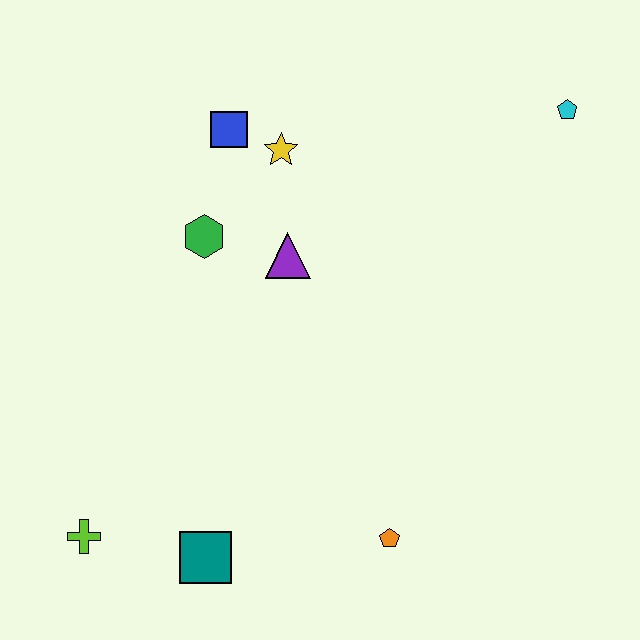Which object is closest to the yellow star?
The blue square is closest to the yellow star.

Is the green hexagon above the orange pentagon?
Yes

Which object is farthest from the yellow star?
The lime cross is farthest from the yellow star.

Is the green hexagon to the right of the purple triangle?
No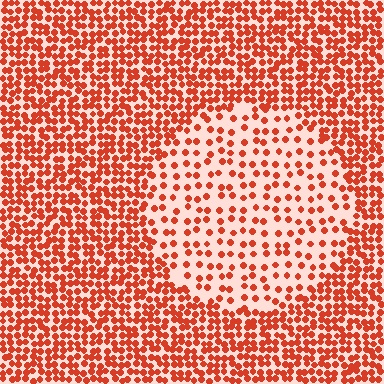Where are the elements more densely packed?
The elements are more densely packed outside the circle boundary.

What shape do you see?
I see a circle.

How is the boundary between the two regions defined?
The boundary is defined by a change in element density (approximately 2.3x ratio). All elements are the same color, size, and shape.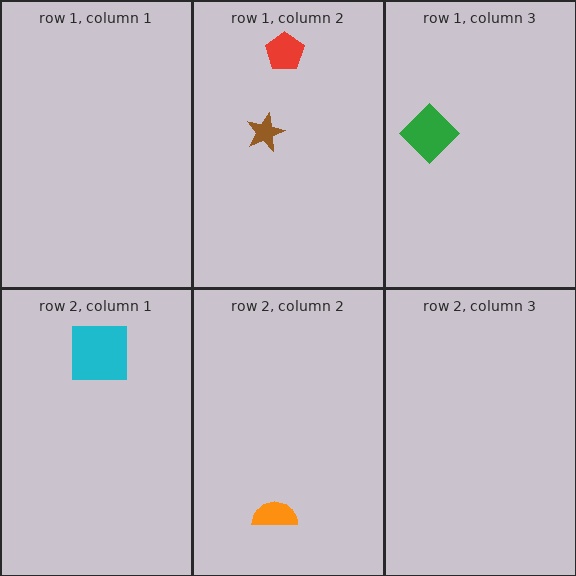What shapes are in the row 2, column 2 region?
The orange semicircle.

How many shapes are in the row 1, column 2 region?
2.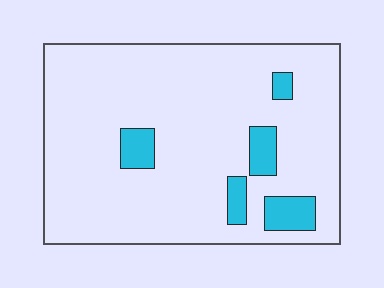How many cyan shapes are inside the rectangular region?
5.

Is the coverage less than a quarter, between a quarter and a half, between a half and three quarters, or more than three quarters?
Less than a quarter.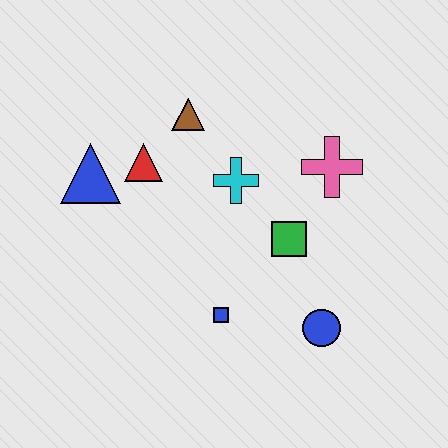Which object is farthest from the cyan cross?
The blue circle is farthest from the cyan cross.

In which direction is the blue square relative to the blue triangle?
The blue square is below the blue triangle.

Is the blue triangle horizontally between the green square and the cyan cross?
No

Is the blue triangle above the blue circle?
Yes